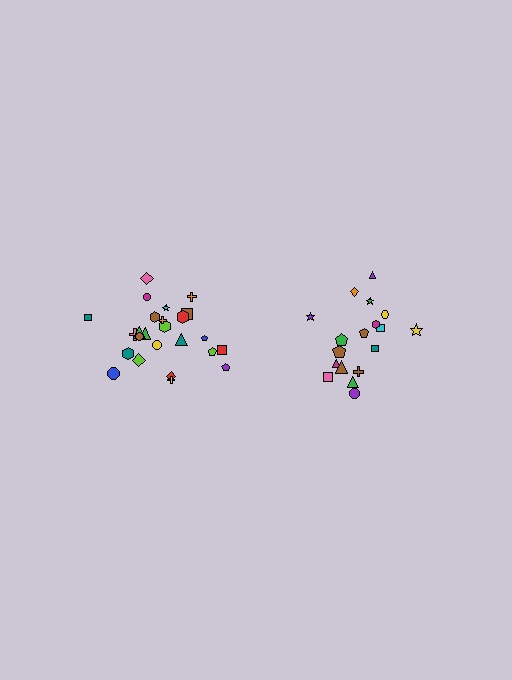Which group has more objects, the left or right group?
The left group.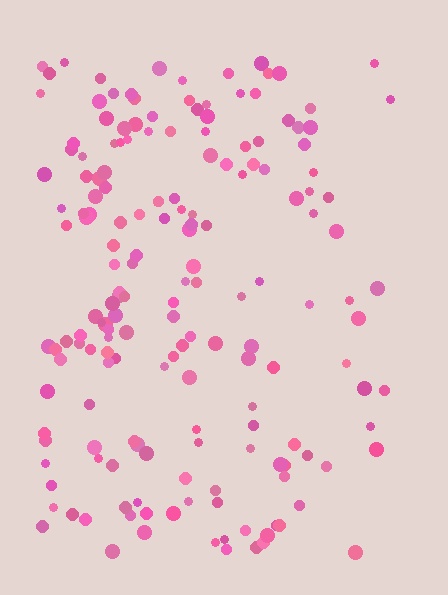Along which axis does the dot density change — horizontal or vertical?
Horizontal.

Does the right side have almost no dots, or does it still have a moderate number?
Still a moderate number, just noticeably fewer than the left.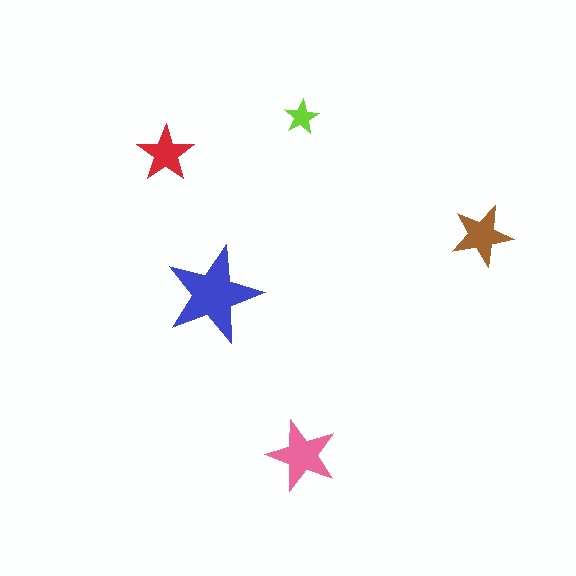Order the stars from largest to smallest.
the blue one, the pink one, the brown one, the red one, the lime one.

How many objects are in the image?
There are 5 objects in the image.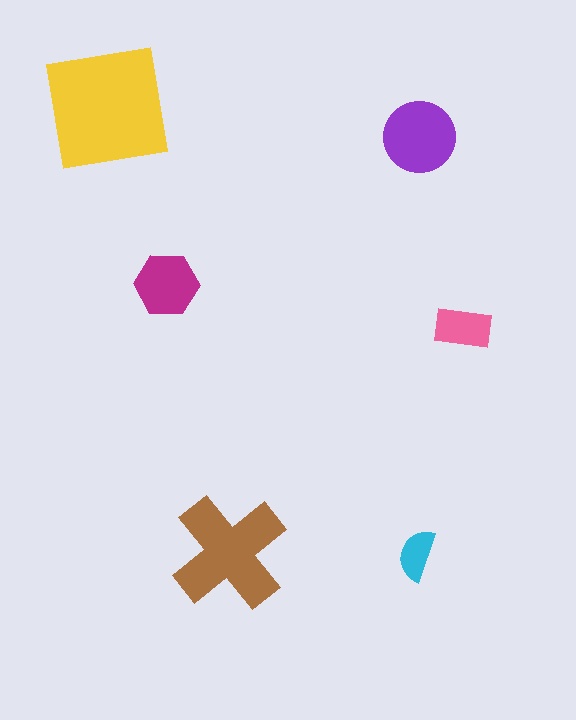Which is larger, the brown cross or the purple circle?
The brown cross.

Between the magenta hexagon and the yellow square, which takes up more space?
The yellow square.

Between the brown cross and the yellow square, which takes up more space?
The yellow square.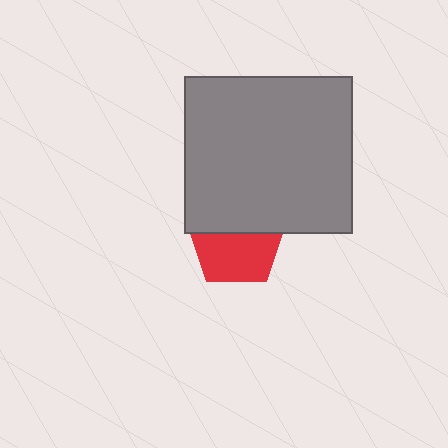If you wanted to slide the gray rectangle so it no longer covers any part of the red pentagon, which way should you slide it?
Slide it up — that is the most direct way to separate the two shapes.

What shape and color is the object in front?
The object in front is a gray rectangle.